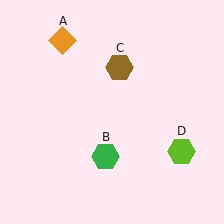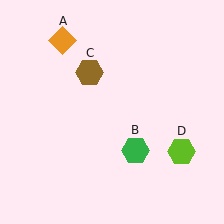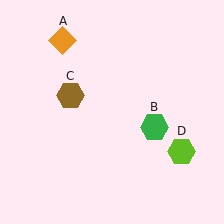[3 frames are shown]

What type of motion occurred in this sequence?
The green hexagon (object B), brown hexagon (object C) rotated counterclockwise around the center of the scene.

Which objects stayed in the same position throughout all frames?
Orange diamond (object A) and lime hexagon (object D) remained stationary.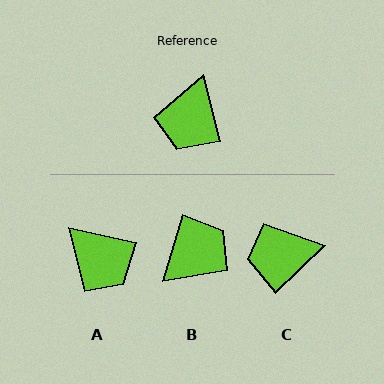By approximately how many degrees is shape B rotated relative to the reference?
Approximately 150 degrees counter-clockwise.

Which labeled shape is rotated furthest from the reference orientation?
B, about 150 degrees away.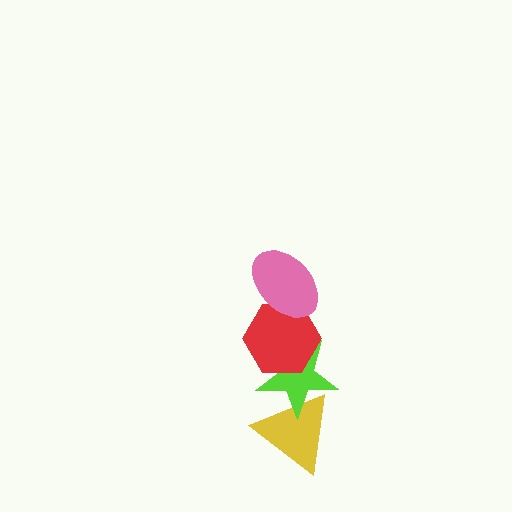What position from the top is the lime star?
The lime star is 3rd from the top.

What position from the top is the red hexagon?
The red hexagon is 2nd from the top.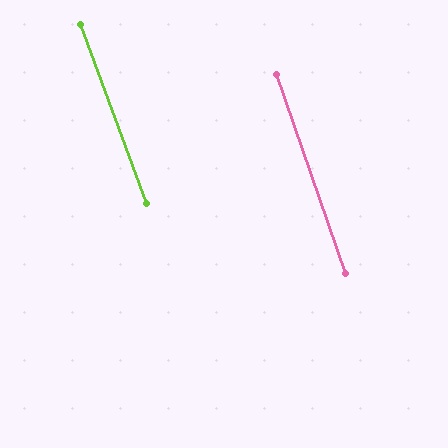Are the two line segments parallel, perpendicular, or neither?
Parallel — their directions differ by only 1.0°.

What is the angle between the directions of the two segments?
Approximately 1 degree.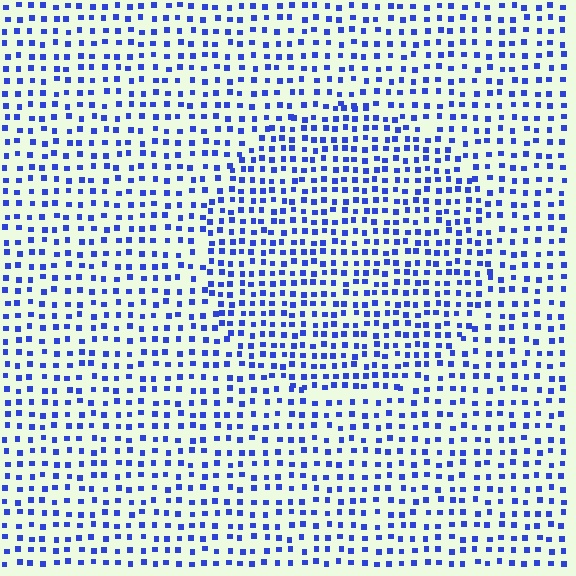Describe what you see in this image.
The image contains small blue elements arranged at two different densities. A circle-shaped region is visible where the elements are more densely packed than the surrounding area.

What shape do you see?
I see a circle.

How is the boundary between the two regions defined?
The boundary is defined by a change in element density (approximately 1.4x ratio). All elements are the same color, size, and shape.